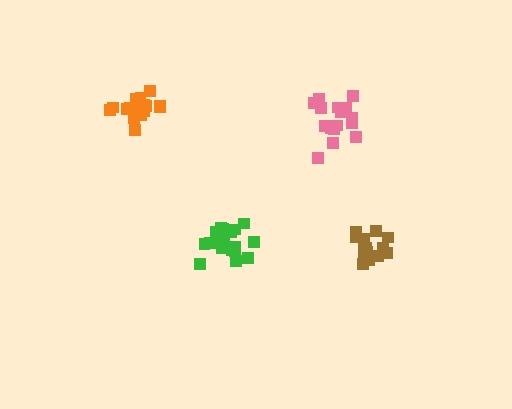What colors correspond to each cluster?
The clusters are colored: pink, orange, green, brown.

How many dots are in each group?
Group 1: 16 dots, Group 2: 16 dots, Group 3: 21 dots, Group 4: 16 dots (69 total).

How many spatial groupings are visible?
There are 4 spatial groupings.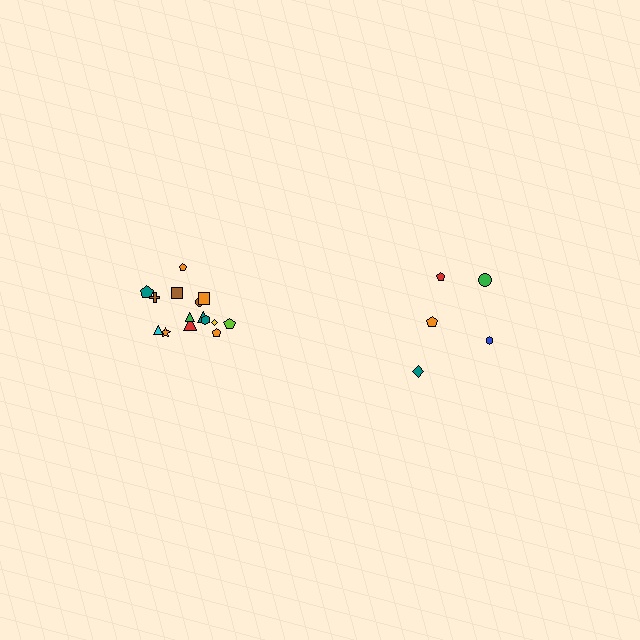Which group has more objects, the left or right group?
The left group.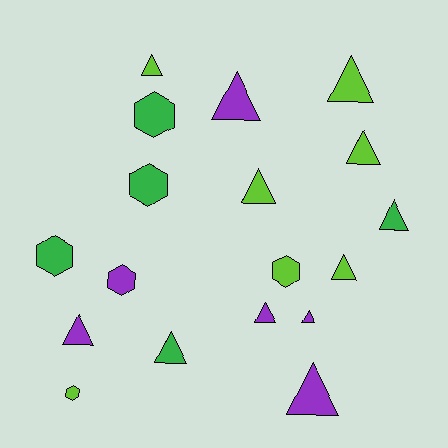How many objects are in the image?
There are 18 objects.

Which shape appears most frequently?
Triangle, with 12 objects.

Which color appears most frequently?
Lime, with 7 objects.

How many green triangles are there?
There are 2 green triangles.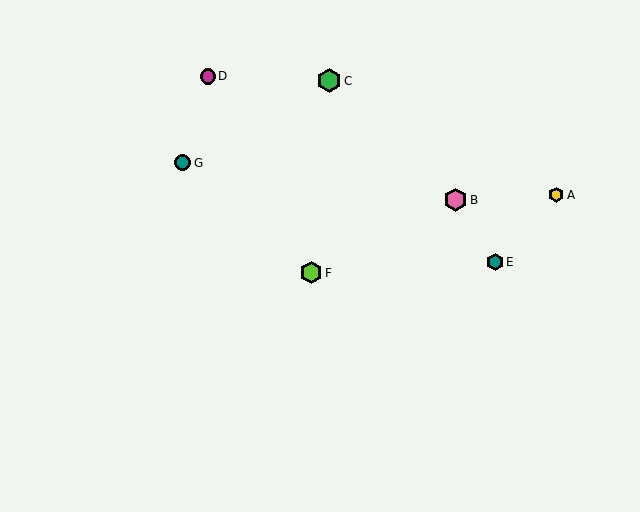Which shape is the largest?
The green hexagon (labeled C) is the largest.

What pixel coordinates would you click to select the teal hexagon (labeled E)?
Click at (495, 262) to select the teal hexagon E.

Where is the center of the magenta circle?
The center of the magenta circle is at (208, 77).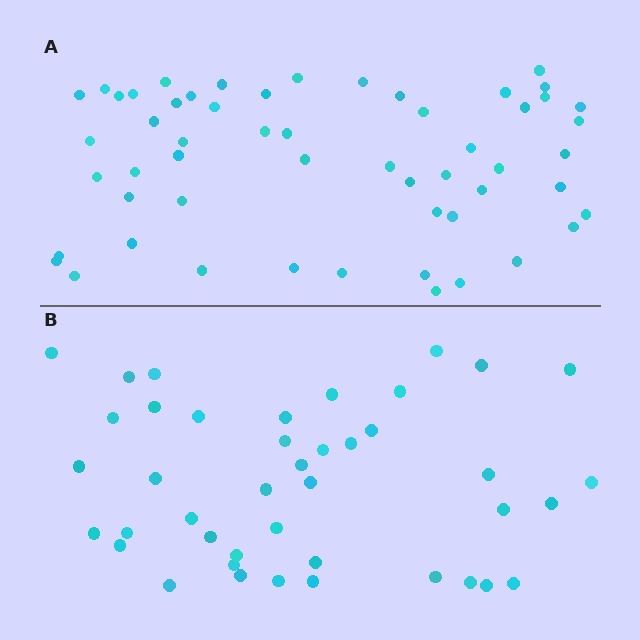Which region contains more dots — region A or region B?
Region A (the top region) has more dots.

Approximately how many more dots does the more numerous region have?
Region A has approximately 15 more dots than region B.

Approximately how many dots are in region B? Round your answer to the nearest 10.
About 40 dots. (The exact count is 42, which rounds to 40.)